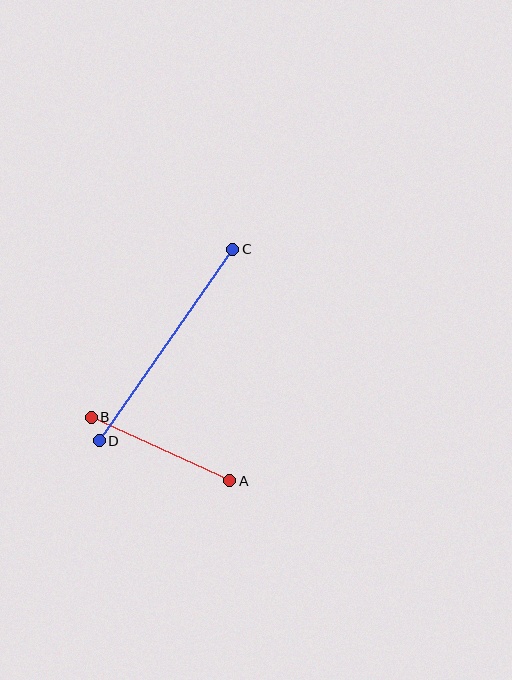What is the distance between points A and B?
The distance is approximately 153 pixels.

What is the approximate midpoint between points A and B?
The midpoint is at approximately (160, 449) pixels.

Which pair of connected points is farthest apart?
Points C and D are farthest apart.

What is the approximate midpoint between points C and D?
The midpoint is at approximately (166, 345) pixels.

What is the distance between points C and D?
The distance is approximately 233 pixels.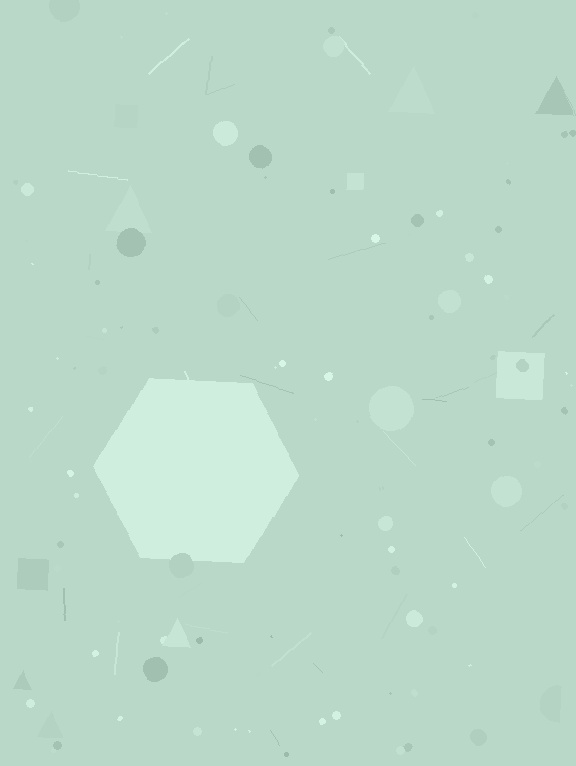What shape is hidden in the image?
A hexagon is hidden in the image.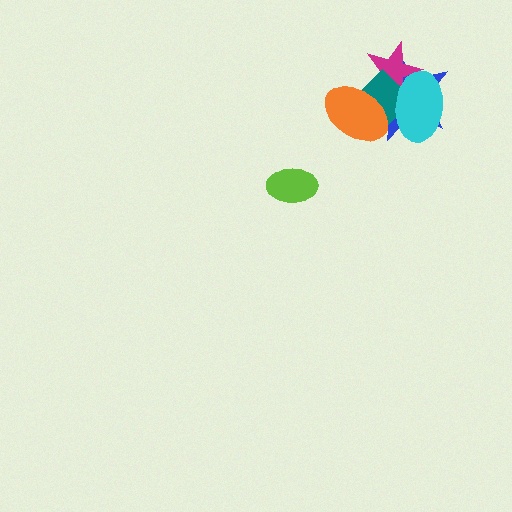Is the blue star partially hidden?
Yes, it is partially covered by another shape.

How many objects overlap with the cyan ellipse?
4 objects overlap with the cyan ellipse.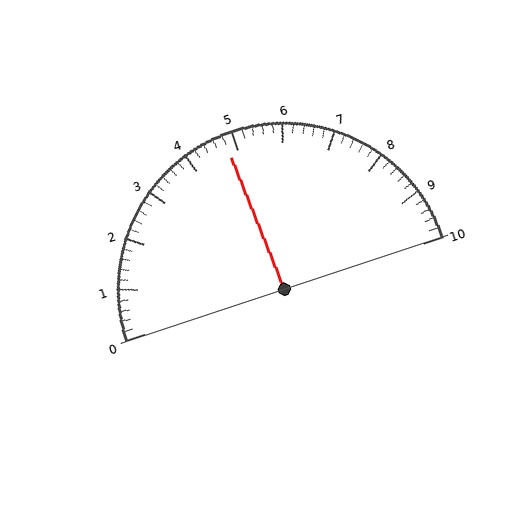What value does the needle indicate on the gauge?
The needle indicates approximately 4.8.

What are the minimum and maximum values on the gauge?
The gauge ranges from 0 to 10.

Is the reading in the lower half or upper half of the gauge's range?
The reading is in the lower half of the range (0 to 10).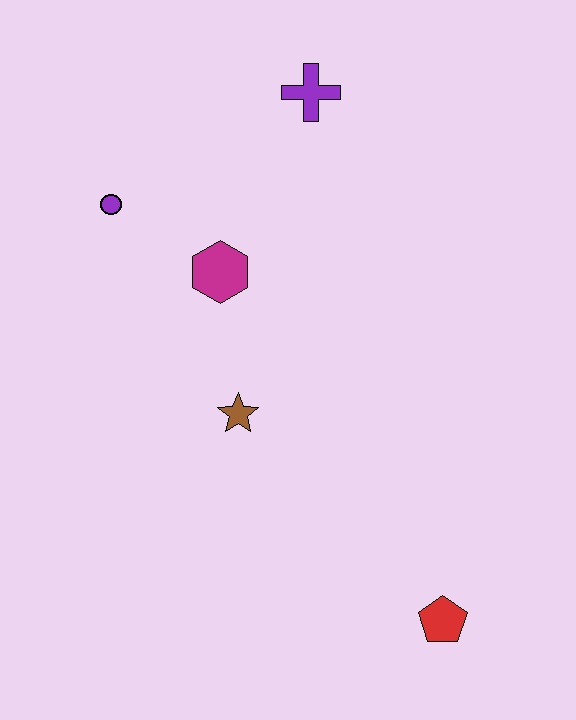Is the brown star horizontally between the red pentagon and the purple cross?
No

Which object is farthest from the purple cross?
The red pentagon is farthest from the purple cross.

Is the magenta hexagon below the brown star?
No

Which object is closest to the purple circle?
The magenta hexagon is closest to the purple circle.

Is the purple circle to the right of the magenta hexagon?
No